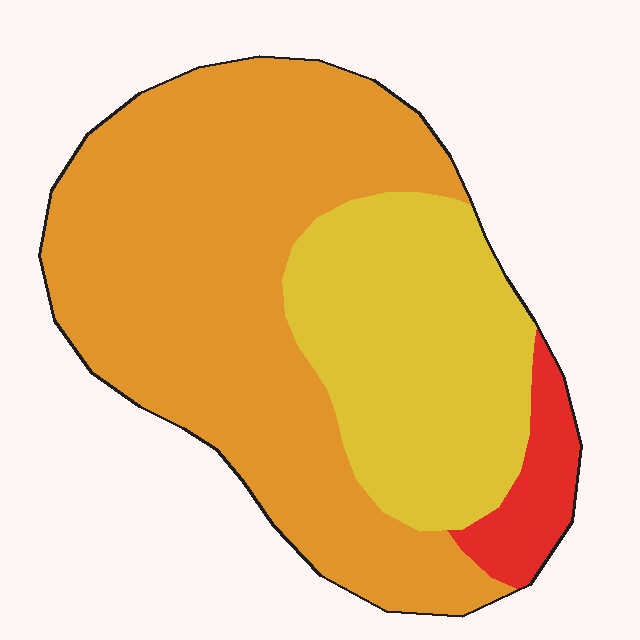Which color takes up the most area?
Orange, at roughly 60%.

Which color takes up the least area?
Red, at roughly 5%.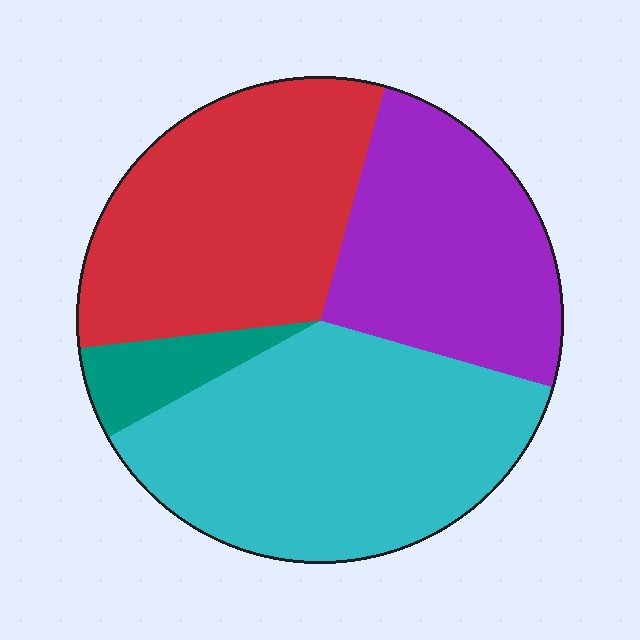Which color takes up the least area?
Teal, at roughly 5%.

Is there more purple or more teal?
Purple.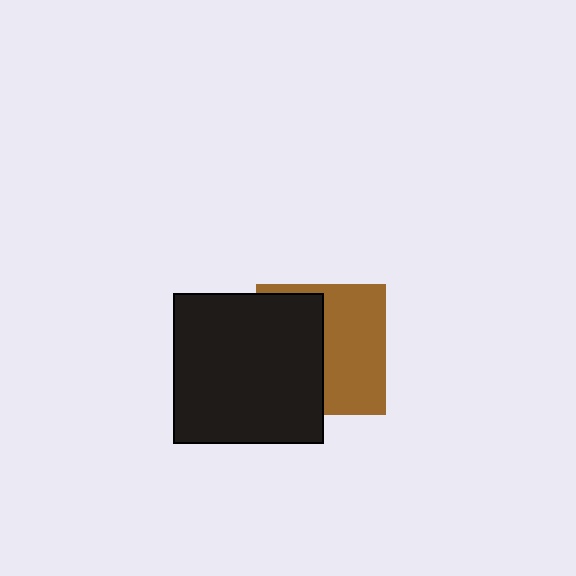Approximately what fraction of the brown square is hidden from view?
Roughly 48% of the brown square is hidden behind the black square.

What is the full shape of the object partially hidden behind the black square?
The partially hidden object is a brown square.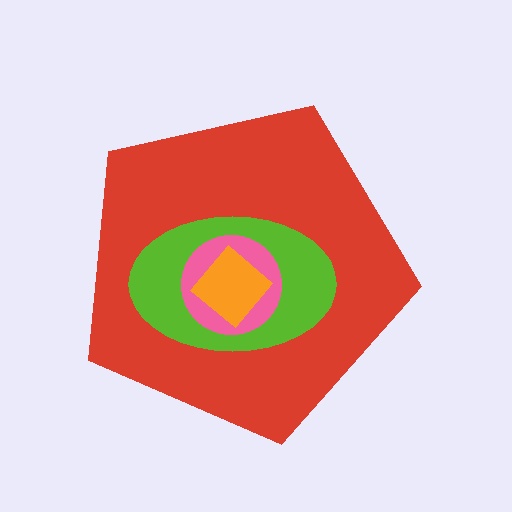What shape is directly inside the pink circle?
The orange diamond.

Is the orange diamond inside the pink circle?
Yes.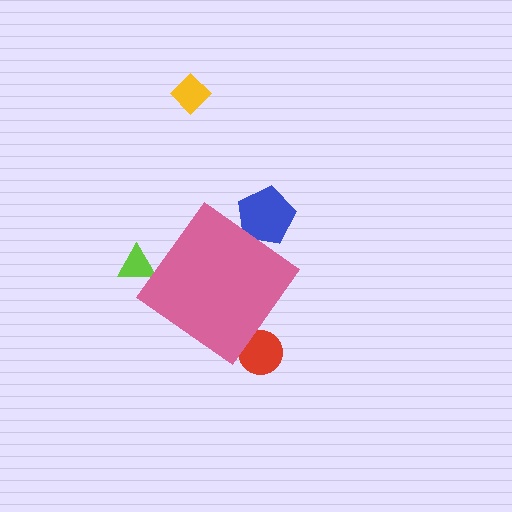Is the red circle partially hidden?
Yes, the red circle is partially hidden behind the pink diamond.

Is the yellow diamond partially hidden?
No, the yellow diamond is fully visible.